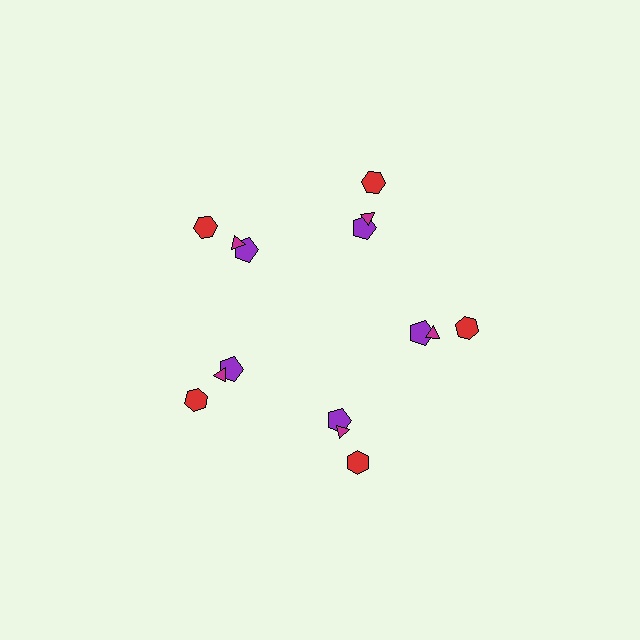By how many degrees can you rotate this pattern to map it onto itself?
The pattern maps onto itself every 72 degrees of rotation.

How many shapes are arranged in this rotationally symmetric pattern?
There are 15 shapes, arranged in 5 groups of 3.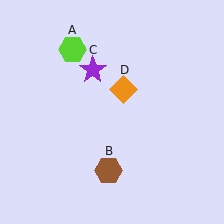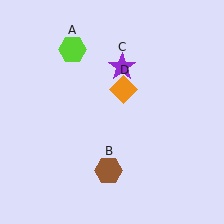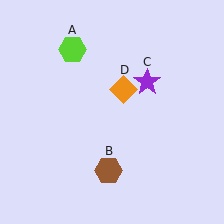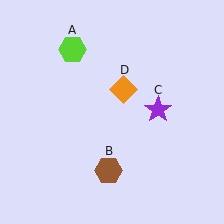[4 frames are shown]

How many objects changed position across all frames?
1 object changed position: purple star (object C).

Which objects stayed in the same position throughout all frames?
Lime hexagon (object A) and brown hexagon (object B) and orange diamond (object D) remained stationary.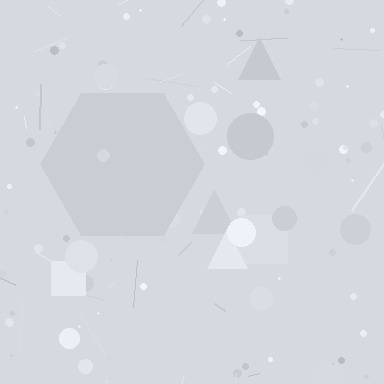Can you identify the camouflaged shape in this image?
The camouflaged shape is a hexagon.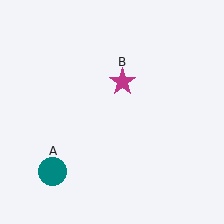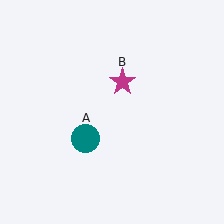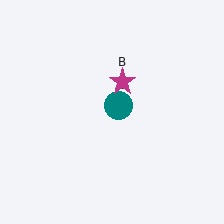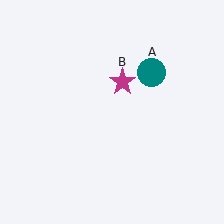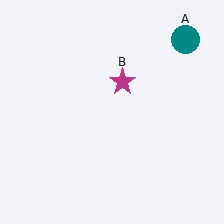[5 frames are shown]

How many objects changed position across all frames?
1 object changed position: teal circle (object A).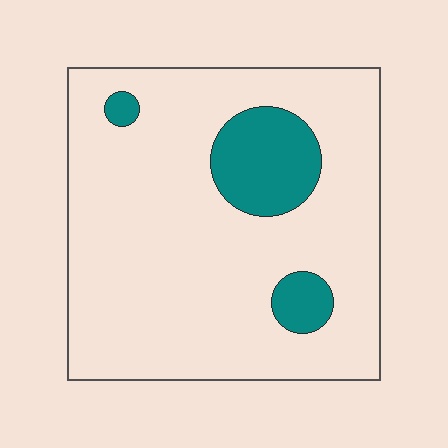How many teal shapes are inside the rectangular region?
3.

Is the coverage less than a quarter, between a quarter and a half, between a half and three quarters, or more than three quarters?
Less than a quarter.